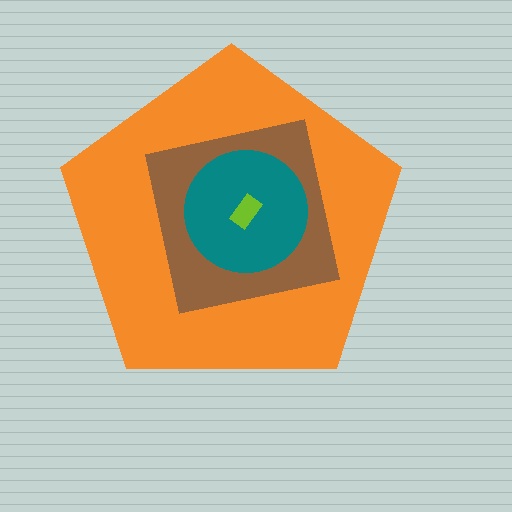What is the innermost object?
The lime rectangle.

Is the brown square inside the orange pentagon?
Yes.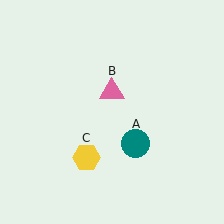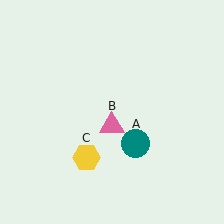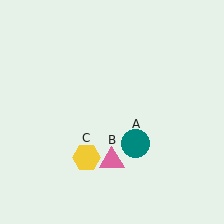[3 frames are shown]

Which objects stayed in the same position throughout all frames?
Teal circle (object A) and yellow hexagon (object C) remained stationary.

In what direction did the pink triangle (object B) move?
The pink triangle (object B) moved down.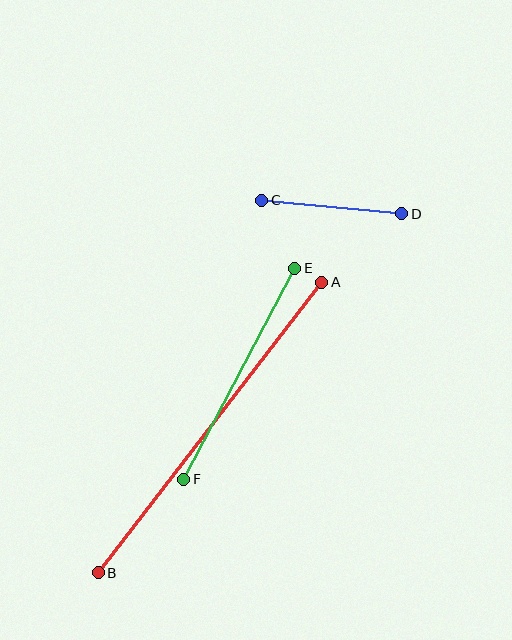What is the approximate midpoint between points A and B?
The midpoint is at approximately (210, 427) pixels.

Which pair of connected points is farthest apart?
Points A and B are farthest apart.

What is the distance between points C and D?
The distance is approximately 140 pixels.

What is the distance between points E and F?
The distance is approximately 238 pixels.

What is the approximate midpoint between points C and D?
The midpoint is at approximately (332, 207) pixels.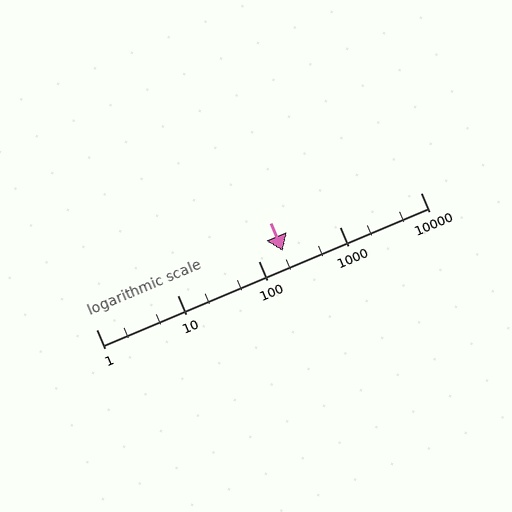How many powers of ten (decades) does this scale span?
The scale spans 4 decades, from 1 to 10000.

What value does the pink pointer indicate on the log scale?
The pointer indicates approximately 200.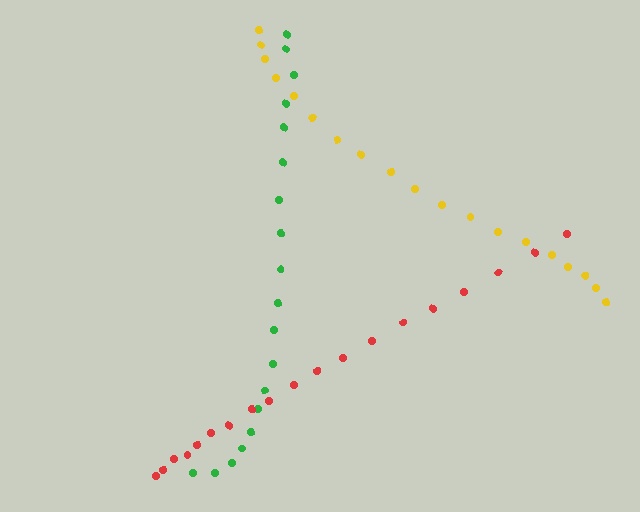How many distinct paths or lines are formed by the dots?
There are 3 distinct paths.